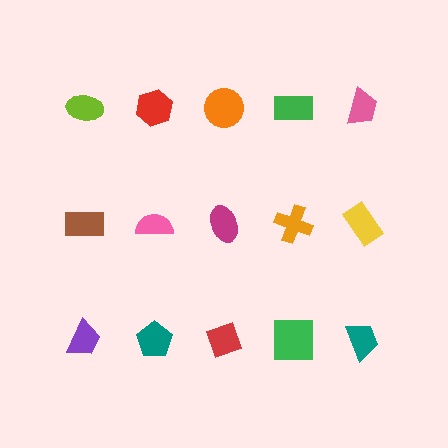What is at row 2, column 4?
An orange cross.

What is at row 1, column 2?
A red hexagon.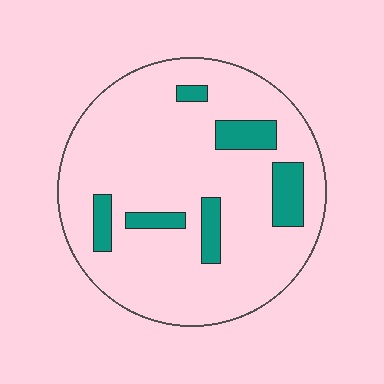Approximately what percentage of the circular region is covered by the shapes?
Approximately 15%.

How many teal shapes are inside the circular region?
6.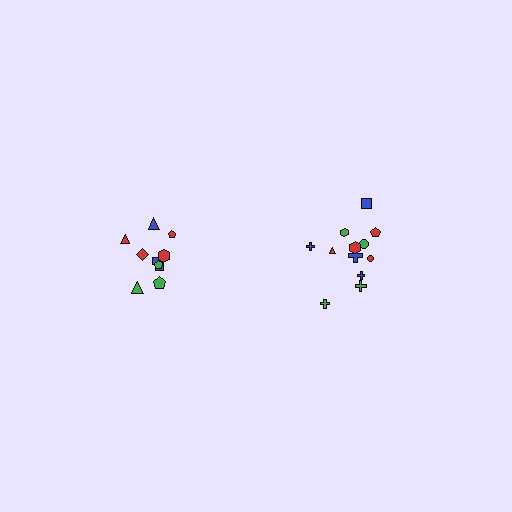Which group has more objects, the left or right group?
The right group.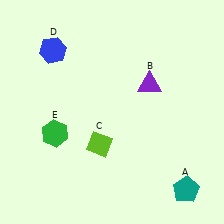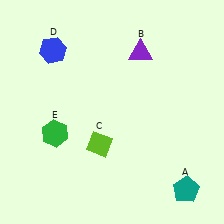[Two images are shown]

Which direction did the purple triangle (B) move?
The purple triangle (B) moved up.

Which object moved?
The purple triangle (B) moved up.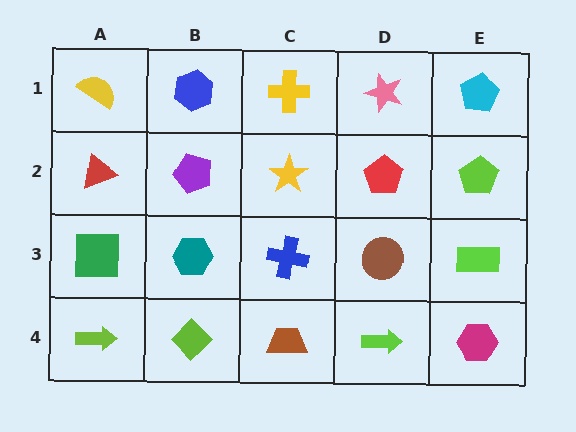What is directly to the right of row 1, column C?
A pink star.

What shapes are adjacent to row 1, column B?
A purple pentagon (row 2, column B), a yellow semicircle (row 1, column A), a yellow cross (row 1, column C).